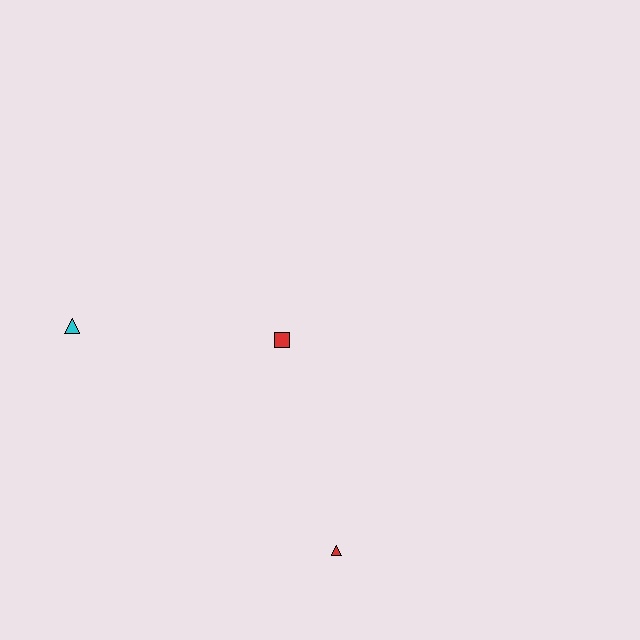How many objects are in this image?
There are 3 objects.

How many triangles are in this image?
There are 2 triangles.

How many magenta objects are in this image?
There are no magenta objects.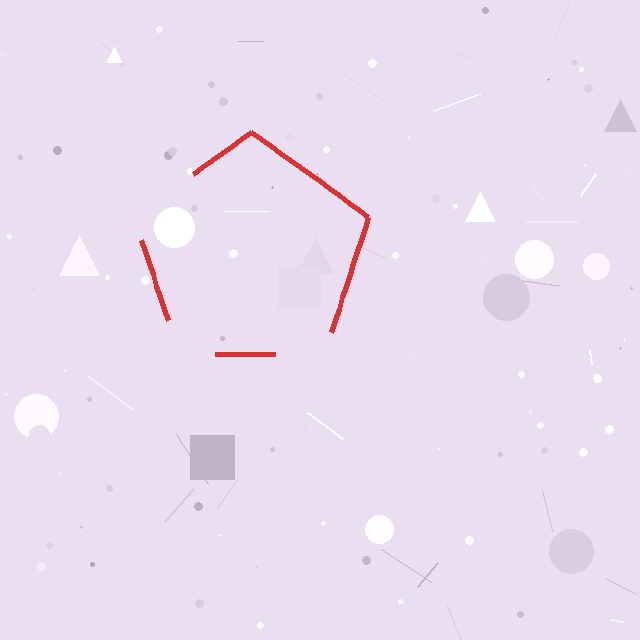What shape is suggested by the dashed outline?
The dashed outline suggests a pentagon.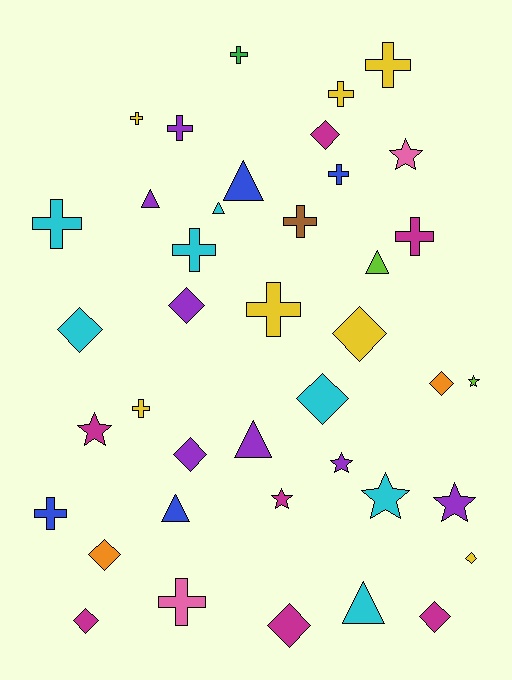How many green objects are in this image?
There is 1 green object.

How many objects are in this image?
There are 40 objects.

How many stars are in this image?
There are 7 stars.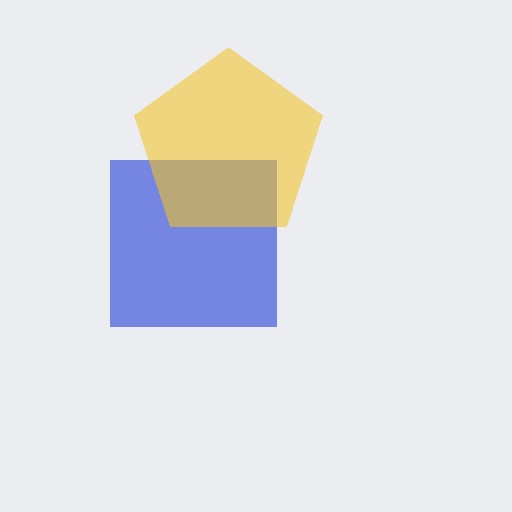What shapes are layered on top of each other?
The layered shapes are: a blue square, a yellow pentagon.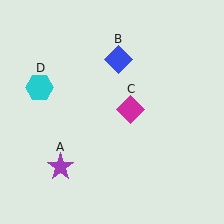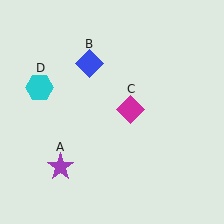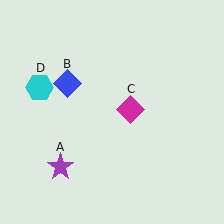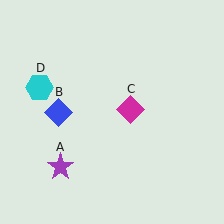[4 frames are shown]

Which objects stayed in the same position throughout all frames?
Purple star (object A) and magenta diamond (object C) and cyan hexagon (object D) remained stationary.